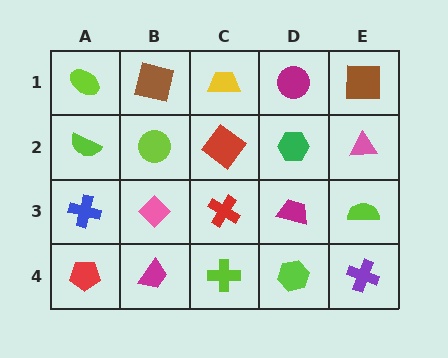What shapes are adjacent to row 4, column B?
A pink diamond (row 3, column B), a red pentagon (row 4, column A), a lime cross (row 4, column C).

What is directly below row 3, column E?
A purple cross.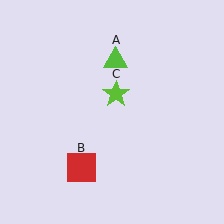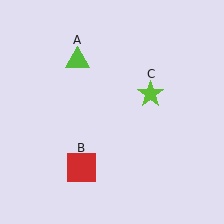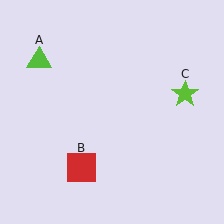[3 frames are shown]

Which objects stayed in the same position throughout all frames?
Red square (object B) remained stationary.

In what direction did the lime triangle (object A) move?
The lime triangle (object A) moved left.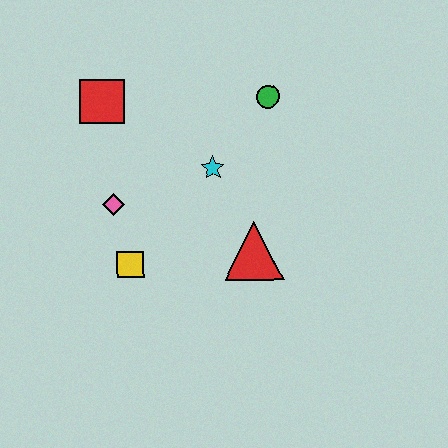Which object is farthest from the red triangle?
The red square is farthest from the red triangle.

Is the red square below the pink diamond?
No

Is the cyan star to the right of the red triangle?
No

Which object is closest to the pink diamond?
The yellow square is closest to the pink diamond.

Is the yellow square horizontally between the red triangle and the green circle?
No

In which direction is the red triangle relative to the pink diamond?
The red triangle is to the right of the pink diamond.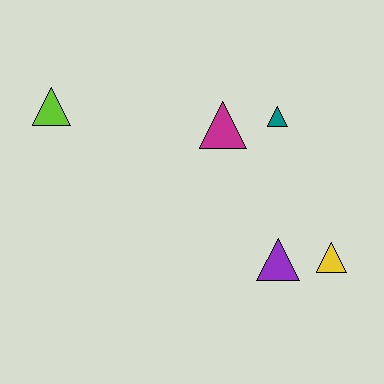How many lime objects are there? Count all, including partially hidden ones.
There is 1 lime object.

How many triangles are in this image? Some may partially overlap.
There are 5 triangles.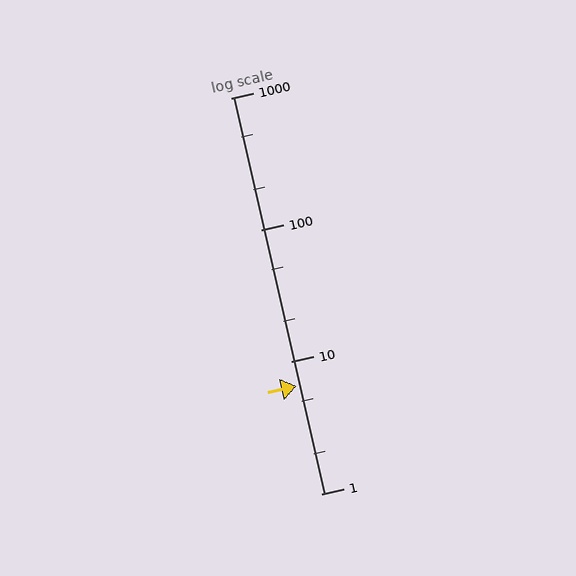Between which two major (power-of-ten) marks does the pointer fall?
The pointer is between 1 and 10.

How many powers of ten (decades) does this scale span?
The scale spans 3 decades, from 1 to 1000.